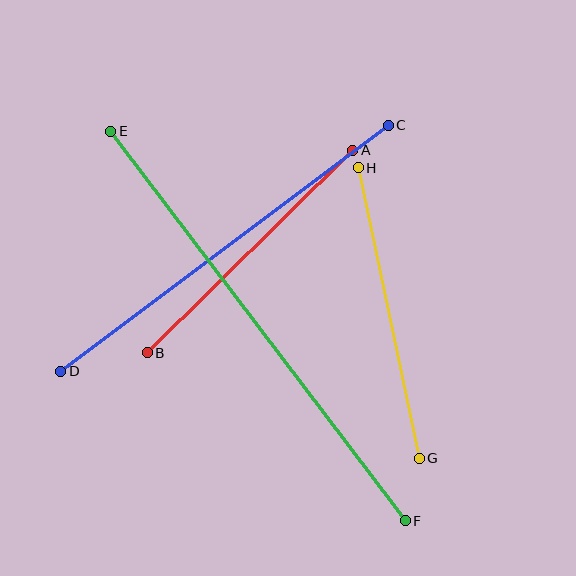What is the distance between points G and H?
The distance is approximately 297 pixels.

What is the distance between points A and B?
The distance is approximately 288 pixels.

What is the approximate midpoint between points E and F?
The midpoint is at approximately (258, 326) pixels.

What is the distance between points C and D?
The distance is approximately 410 pixels.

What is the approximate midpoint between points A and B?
The midpoint is at approximately (250, 251) pixels.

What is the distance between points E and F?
The distance is approximately 489 pixels.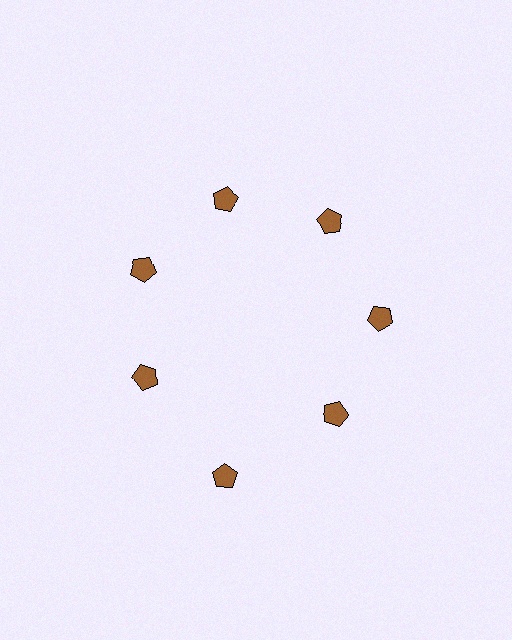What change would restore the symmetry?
The symmetry would be restored by moving it inward, back onto the ring so that all 7 pentagons sit at equal angles and equal distance from the center.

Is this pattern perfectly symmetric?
No. The 7 brown pentagons are arranged in a ring, but one element near the 6 o'clock position is pushed outward from the center, breaking the 7-fold rotational symmetry.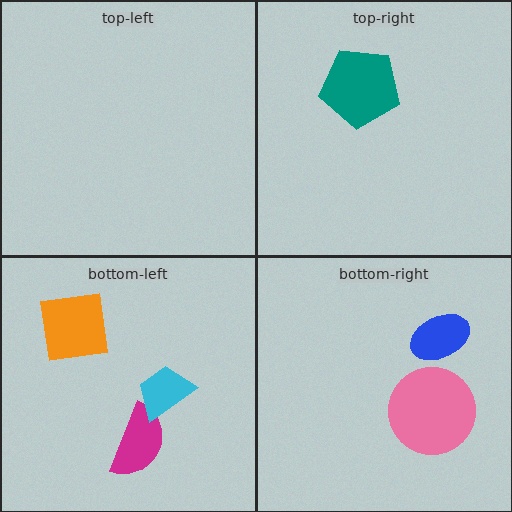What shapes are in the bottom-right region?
The blue ellipse, the pink circle.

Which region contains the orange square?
The bottom-left region.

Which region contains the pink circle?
The bottom-right region.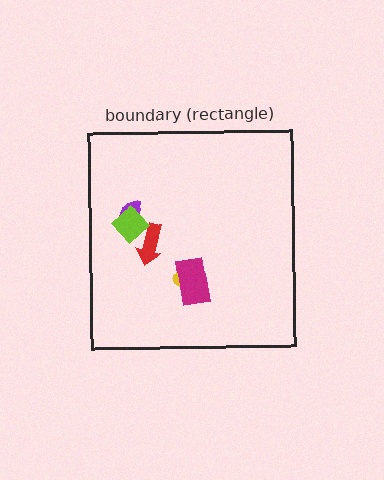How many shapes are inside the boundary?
5 inside, 0 outside.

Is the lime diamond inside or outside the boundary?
Inside.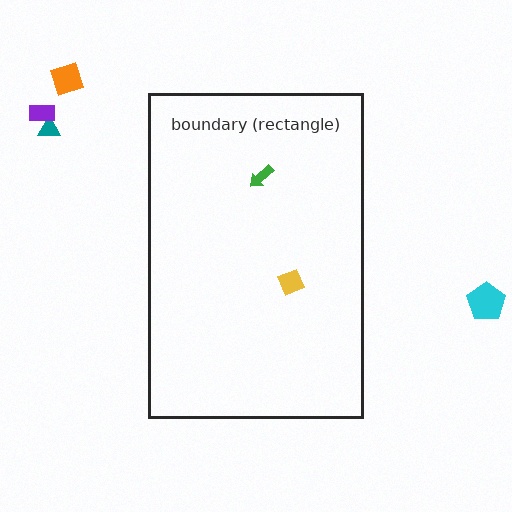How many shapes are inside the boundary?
2 inside, 4 outside.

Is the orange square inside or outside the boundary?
Outside.